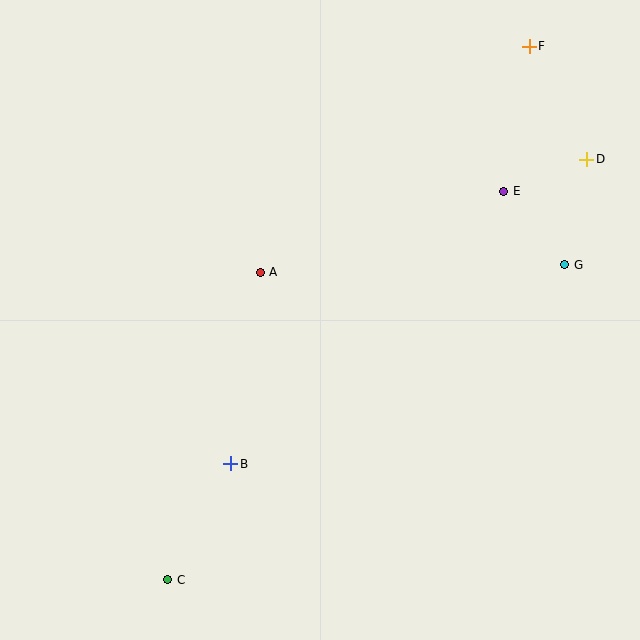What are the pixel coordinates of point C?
Point C is at (168, 580).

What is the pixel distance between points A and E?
The distance between A and E is 257 pixels.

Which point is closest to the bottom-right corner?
Point G is closest to the bottom-right corner.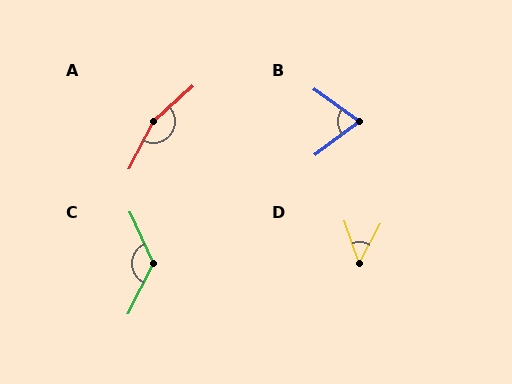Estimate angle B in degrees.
Approximately 72 degrees.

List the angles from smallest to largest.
D (48°), B (72°), C (129°), A (159°).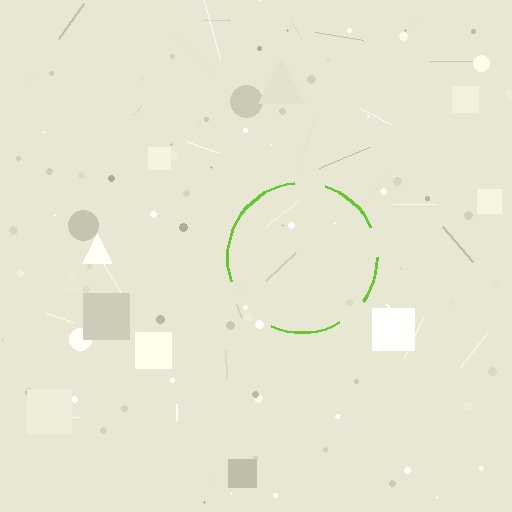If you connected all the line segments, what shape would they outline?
They would outline a circle.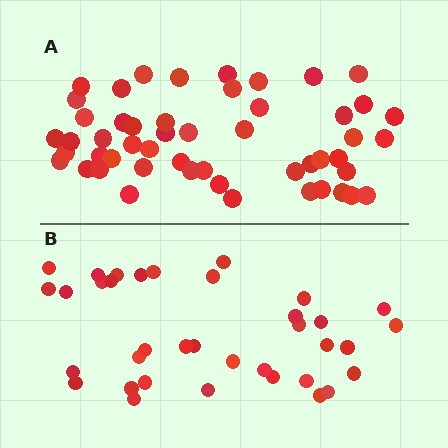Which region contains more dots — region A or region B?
Region A (the top region) has more dots.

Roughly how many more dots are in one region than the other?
Region A has approximately 15 more dots than region B.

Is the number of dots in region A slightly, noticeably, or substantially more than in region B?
Region A has noticeably more, but not dramatically so. The ratio is roughly 1.4 to 1.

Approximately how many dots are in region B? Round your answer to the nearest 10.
About 40 dots. (The exact count is 36, which rounds to 40.)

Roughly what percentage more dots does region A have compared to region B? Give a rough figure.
About 40% more.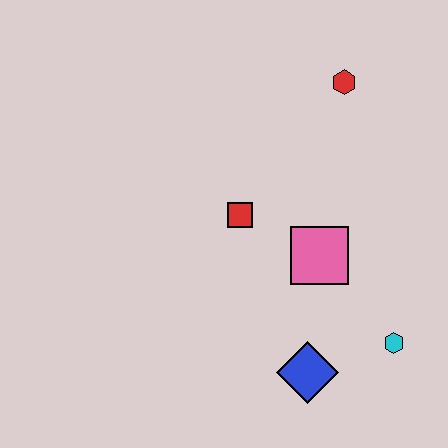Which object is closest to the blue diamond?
The cyan hexagon is closest to the blue diamond.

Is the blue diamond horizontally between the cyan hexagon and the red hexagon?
No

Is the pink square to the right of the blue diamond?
Yes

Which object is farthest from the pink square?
The red hexagon is farthest from the pink square.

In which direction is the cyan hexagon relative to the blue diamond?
The cyan hexagon is to the right of the blue diamond.